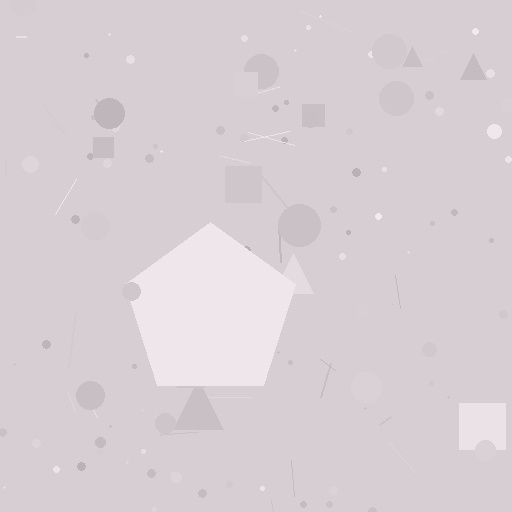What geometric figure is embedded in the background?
A pentagon is embedded in the background.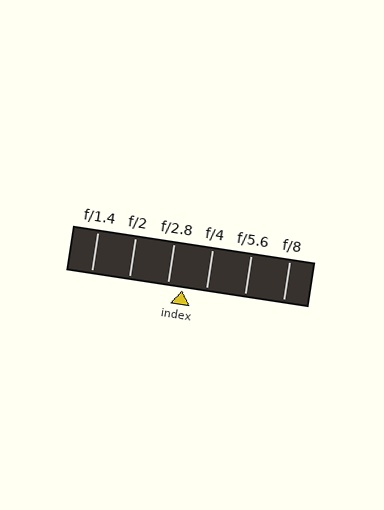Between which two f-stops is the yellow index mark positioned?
The index mark is between f/2.8 and f/4.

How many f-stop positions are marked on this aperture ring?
There are 6 f-stop positions marked.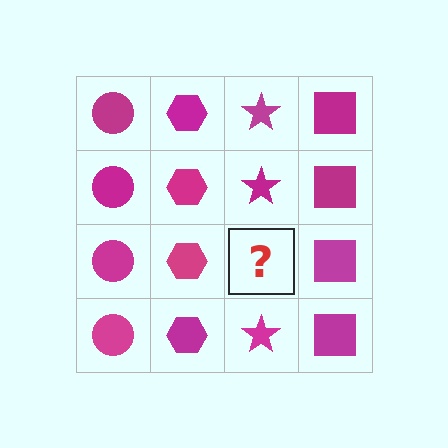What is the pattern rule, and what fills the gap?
The rule is that each column has a consistent shape. The gap should be filled with a magenta star.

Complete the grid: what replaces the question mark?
The question mark should be replaced with a magenta star.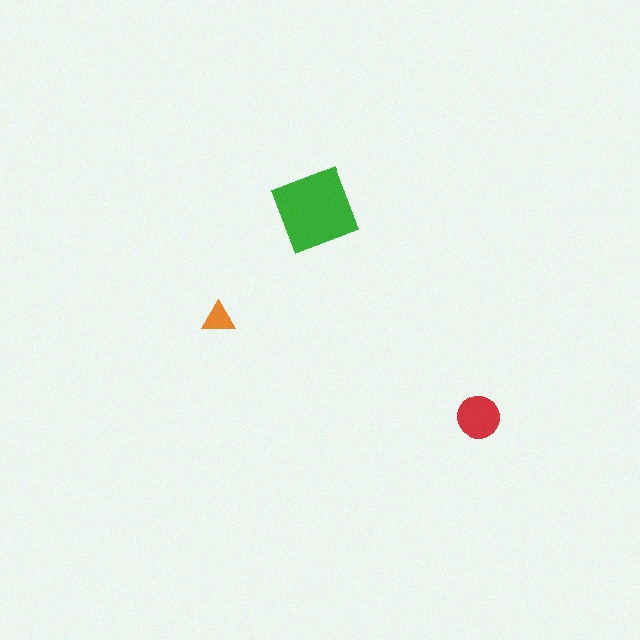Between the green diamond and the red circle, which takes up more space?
The green diamond.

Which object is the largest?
The green diamond.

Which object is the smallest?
The orange triangle.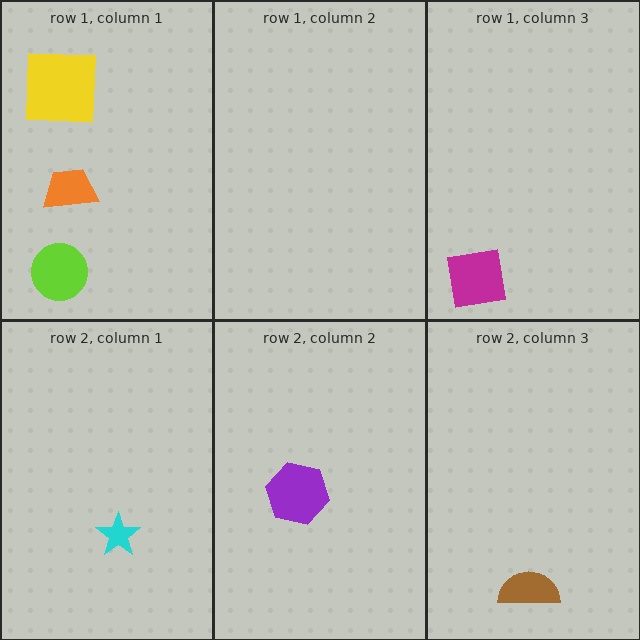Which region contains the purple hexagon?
The row 2, column 2 region.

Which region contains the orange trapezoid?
The row 1, column 1 region.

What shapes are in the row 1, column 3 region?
The magenta square.